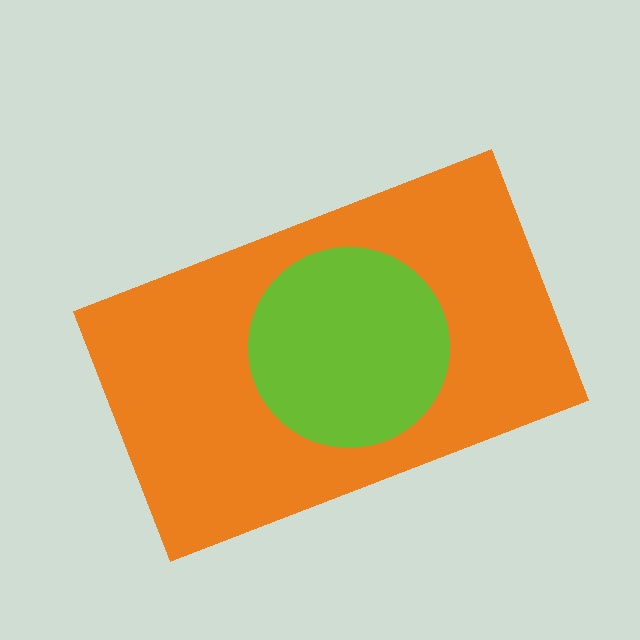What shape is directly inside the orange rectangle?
The lime circle.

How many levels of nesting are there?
2.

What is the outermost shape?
The orange rectangle.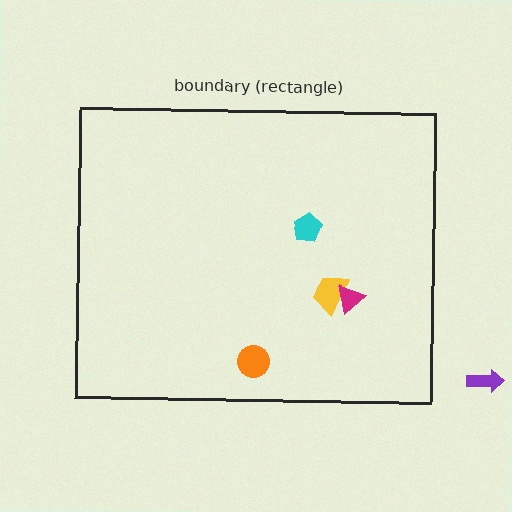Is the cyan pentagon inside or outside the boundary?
Inside.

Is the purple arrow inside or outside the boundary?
Outside.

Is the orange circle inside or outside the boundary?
Inside.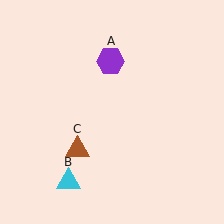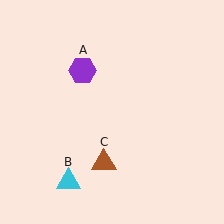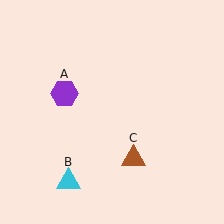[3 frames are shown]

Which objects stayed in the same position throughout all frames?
Cyan triangle (object B) remained stationary.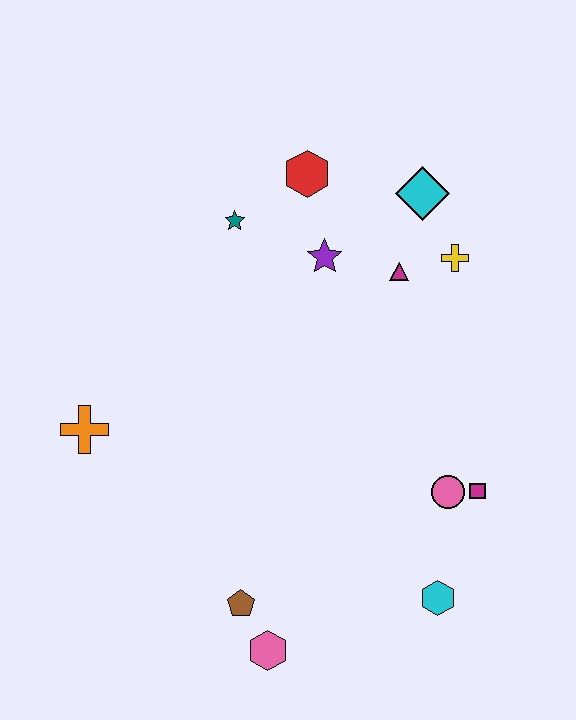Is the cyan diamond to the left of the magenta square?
Yes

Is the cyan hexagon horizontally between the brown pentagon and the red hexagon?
No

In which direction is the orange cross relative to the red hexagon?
The orange cross is below the red hexagon.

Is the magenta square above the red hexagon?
No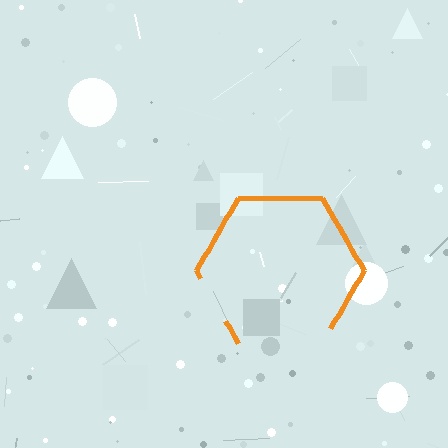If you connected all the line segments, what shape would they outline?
They would outline a hexagon.